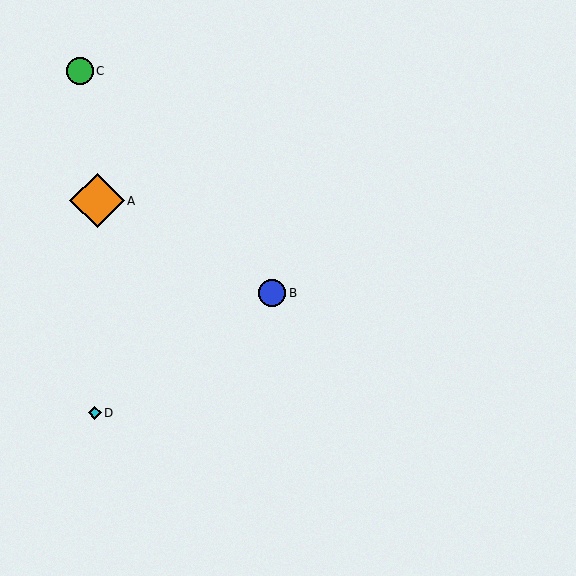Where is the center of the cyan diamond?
The center of the cyan diamond is at (95, 413).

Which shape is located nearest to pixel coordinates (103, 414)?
The cyan diamond (labeled D) at (95, 413) is nearest to that location.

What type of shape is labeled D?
Shape D is a cyan diamond.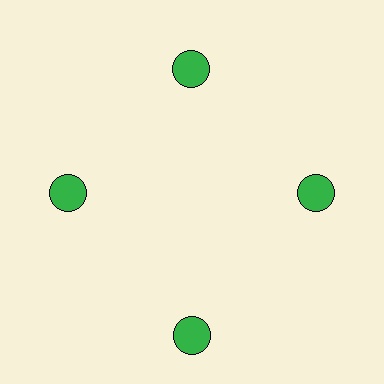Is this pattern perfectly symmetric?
No. The 4 green circles are arranged in a ring, but one element near the 6 o'clock position is pushed outward from the center, breaking the 4-fold rotational symmetry.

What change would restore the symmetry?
The symmetry would be restored by moving it inward, back onto the ring so that all 4 circles sit at equal angles and equal distance from the center.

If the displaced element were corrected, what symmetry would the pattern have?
It would have 4-fold rotational symmetry — the pattern would map onto itself every 90 degrees.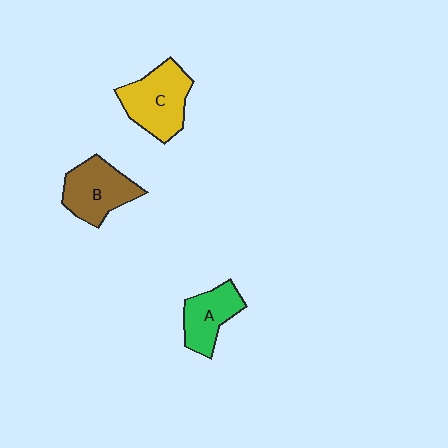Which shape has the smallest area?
Shape A (green).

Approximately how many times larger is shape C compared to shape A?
Approximately 1.4 times.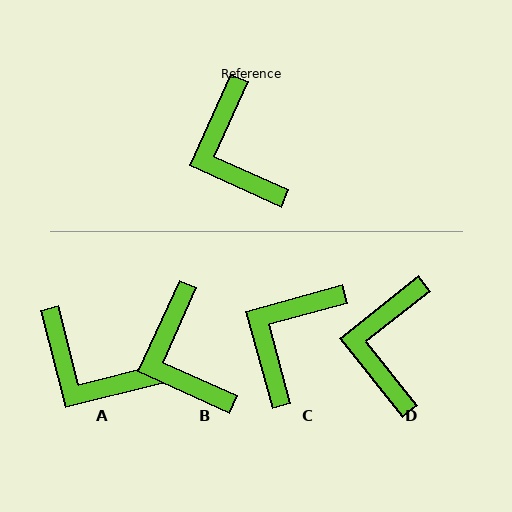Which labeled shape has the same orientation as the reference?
B.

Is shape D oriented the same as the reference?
No, it is off by about 27 degrees.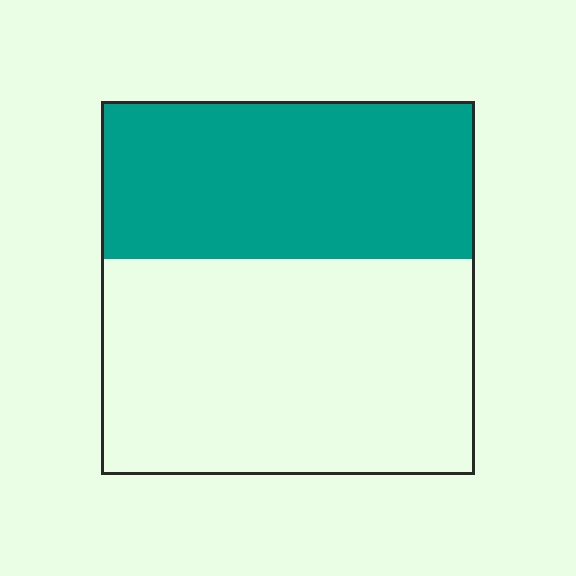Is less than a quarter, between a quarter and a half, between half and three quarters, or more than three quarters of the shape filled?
Between a quarter and a half.